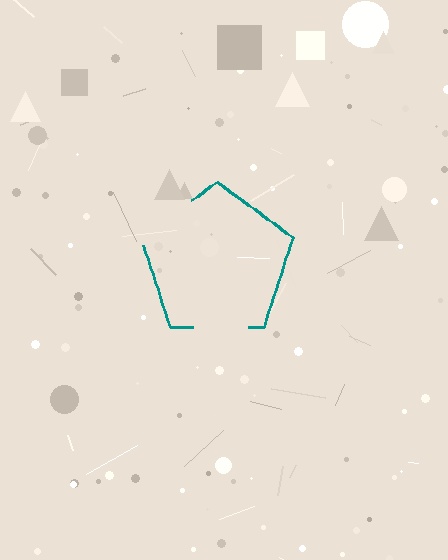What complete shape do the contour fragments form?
The contour fragments form a pentagon.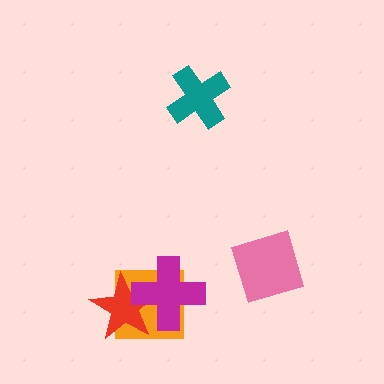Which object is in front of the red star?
The magenta cross is in front of the red star.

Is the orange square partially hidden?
Yes, it is partially covered by another shape.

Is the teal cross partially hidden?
No, no other shape covers it.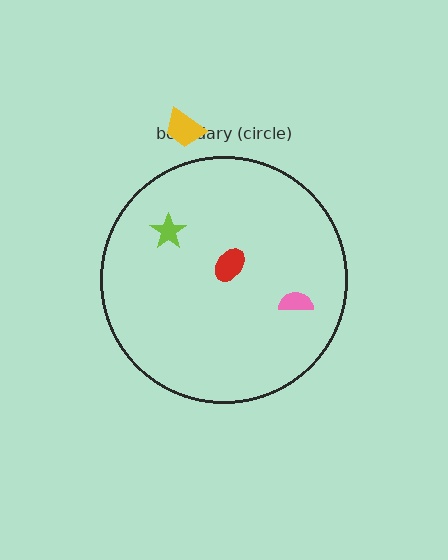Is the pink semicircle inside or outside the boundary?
Inside.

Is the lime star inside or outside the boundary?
Inside.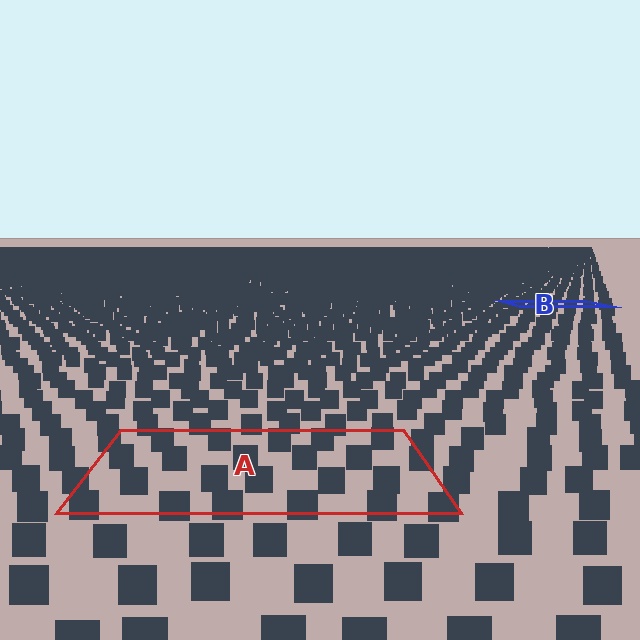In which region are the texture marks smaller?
The texture marks are smaller in region B, because it is farther away.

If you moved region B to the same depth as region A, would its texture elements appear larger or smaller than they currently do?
They would appear larger. At a closer depth, the same texture elements are projected at a bigger on-screen size.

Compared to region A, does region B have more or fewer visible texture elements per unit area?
Region B has more texture elements per unit area — they are packed more densely because it is farther away.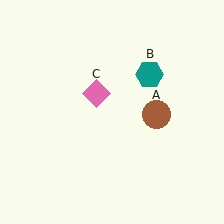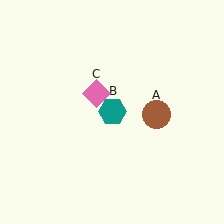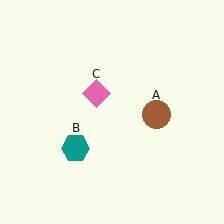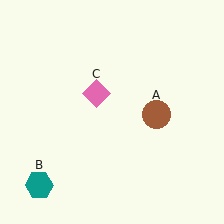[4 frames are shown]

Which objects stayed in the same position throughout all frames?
Brown circle (object A) and pink diamond (object C) remained stationary.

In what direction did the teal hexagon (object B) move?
The teal hexagon (object B) moved down and to the left.